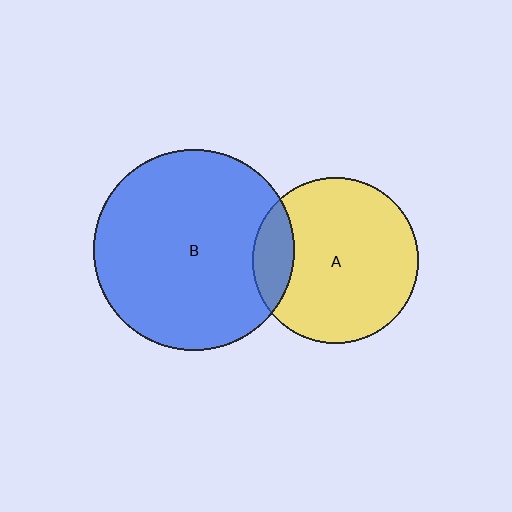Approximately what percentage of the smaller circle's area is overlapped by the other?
Approximately 15%.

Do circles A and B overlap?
Yes.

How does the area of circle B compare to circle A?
Approximately 1.5 times.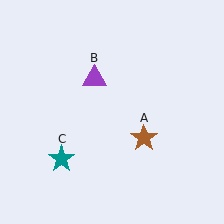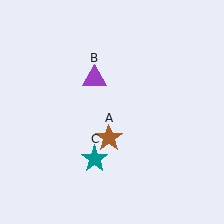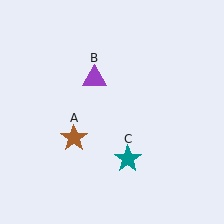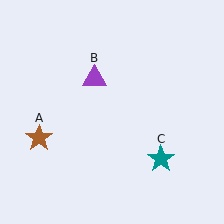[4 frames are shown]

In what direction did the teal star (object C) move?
The teal star (object C) moved right.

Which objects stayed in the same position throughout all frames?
Purple triangle (object B) remained stationary.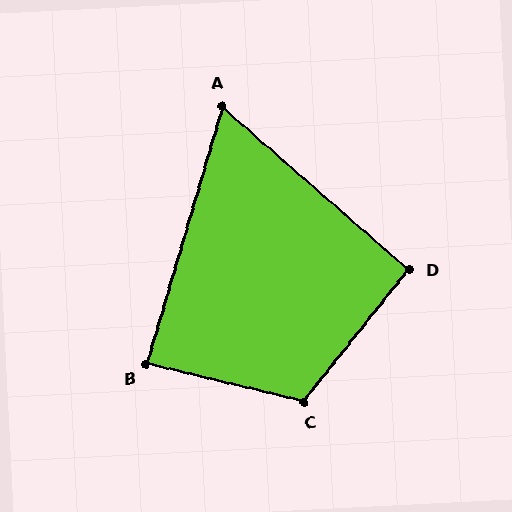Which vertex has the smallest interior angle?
A, at approximately 65 degrees.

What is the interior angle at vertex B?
Approximately 87 degrees (approximately right).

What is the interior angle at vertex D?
Approximately 93 degrees (approximately right).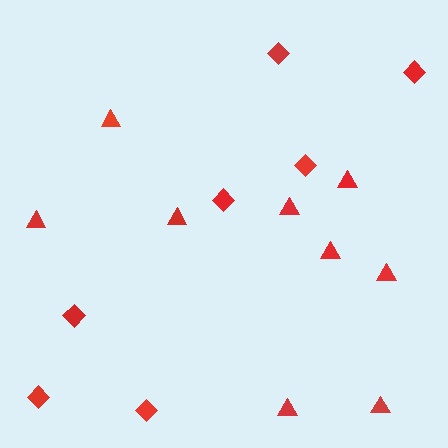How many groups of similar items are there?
There are 2 groups: one group of triangles (9) and one group of diamonds (7).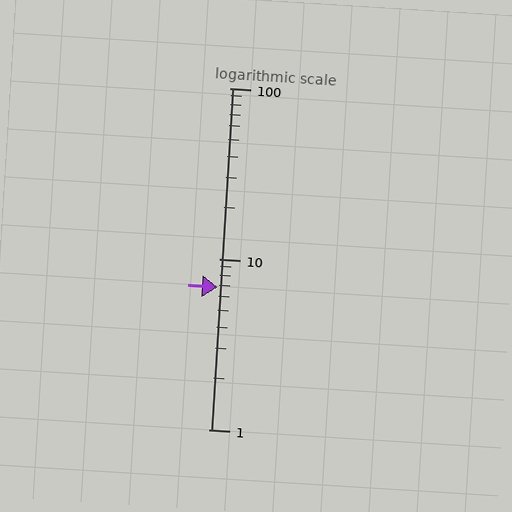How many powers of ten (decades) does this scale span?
The scale spans 2 decades, from 1 to 100.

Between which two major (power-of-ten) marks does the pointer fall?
The pointer is between 1 and 10.